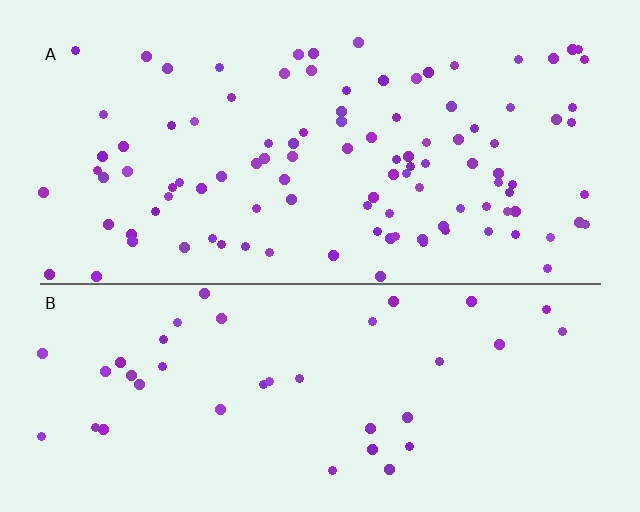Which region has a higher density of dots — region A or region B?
A (the top).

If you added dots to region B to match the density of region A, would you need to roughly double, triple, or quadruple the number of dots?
Approximately triple.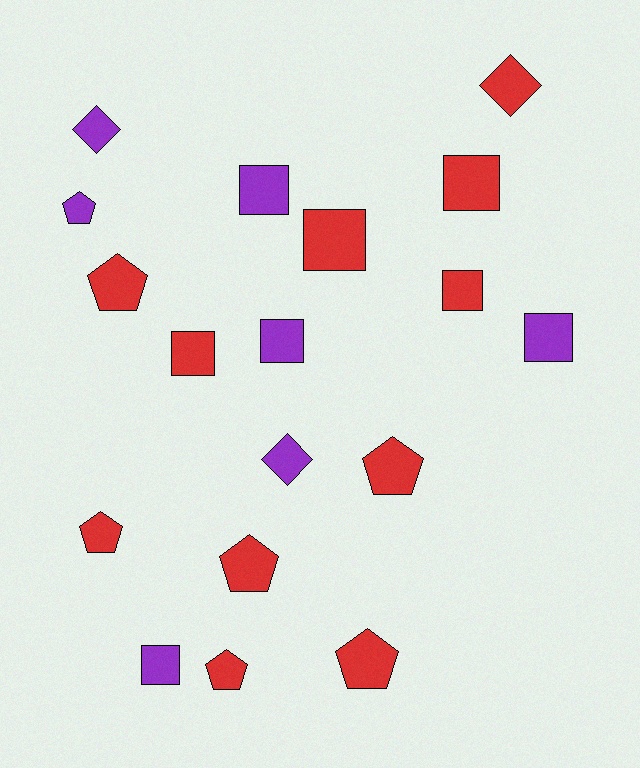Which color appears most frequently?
Red, with 11 objects.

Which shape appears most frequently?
Square, with 8 objects.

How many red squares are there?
There are 4 red squares.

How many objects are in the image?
There are 18 objects.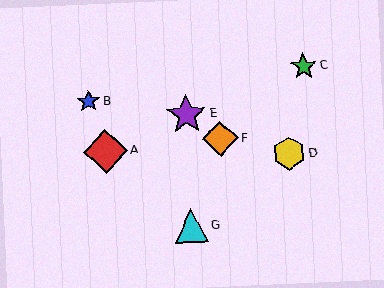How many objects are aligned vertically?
2 objects (E, G) are aligned vertically.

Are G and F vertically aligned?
No, G is at x≈191 and F is at x≈220.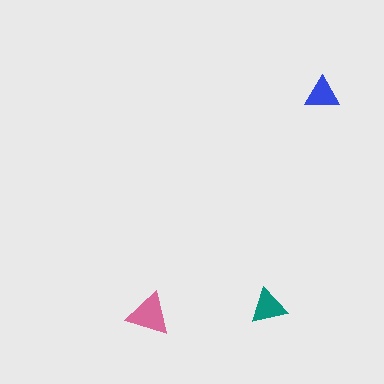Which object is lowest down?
The pink triangle is bottommost.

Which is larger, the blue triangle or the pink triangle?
The pink one.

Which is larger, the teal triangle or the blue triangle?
The teal one.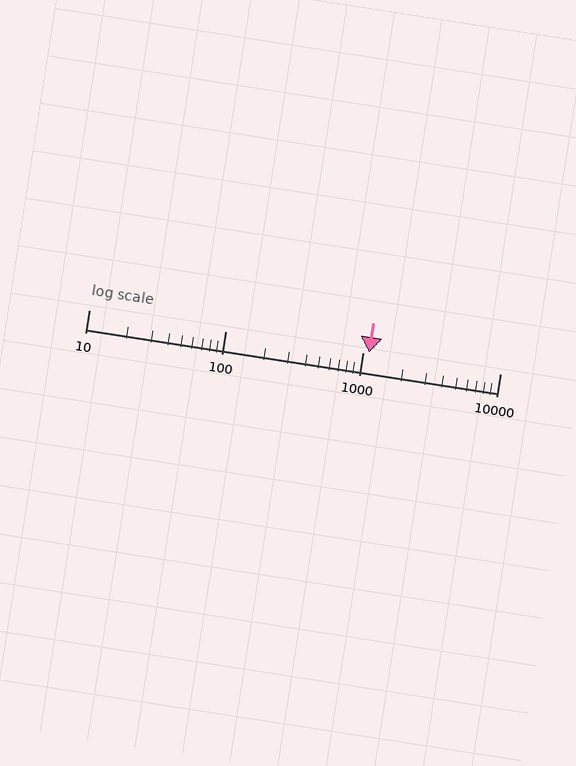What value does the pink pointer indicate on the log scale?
The pointer indicates approximately 1100.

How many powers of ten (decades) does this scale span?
The scale spans 3 decades, from 10 to 10000.